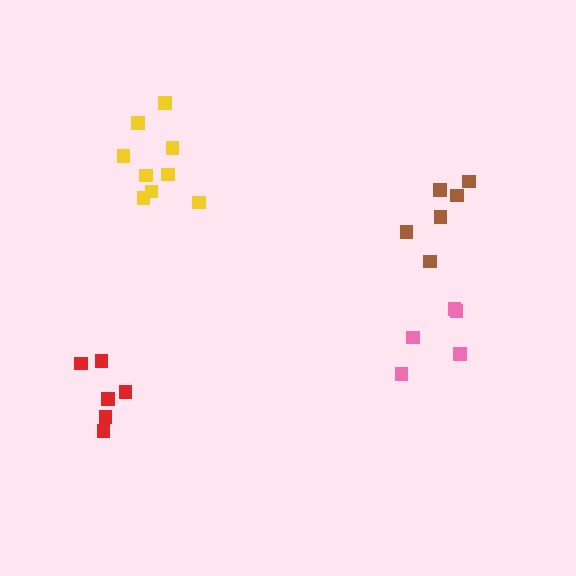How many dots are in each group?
Group 1: 5 dots, Group 2: 6 dots, Group 3: 6 dots, Group 4: 9 dots (26 total).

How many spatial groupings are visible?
There are 4 spatial groupings.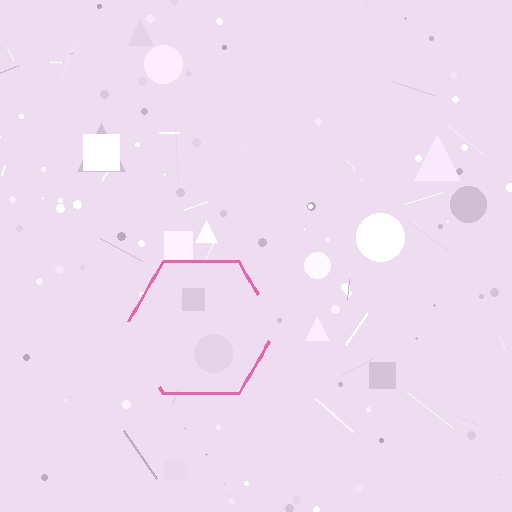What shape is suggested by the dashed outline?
The dashed outline suggests a hexagon.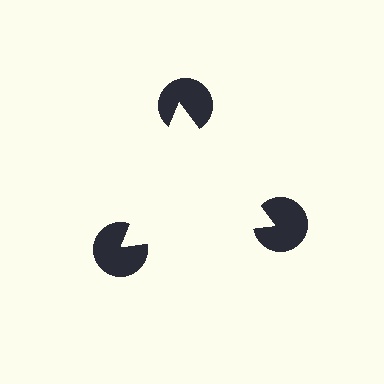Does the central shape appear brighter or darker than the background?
It typically appears slightly brighter than the background, even though no actual brightness change is drawn.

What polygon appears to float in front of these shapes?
An illusory triangle — its edges are inferred from the aligned wedge cuts in the pac-man discs, not physically drawn.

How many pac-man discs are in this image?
There are 3 — one at each vertex of the illusory triangle.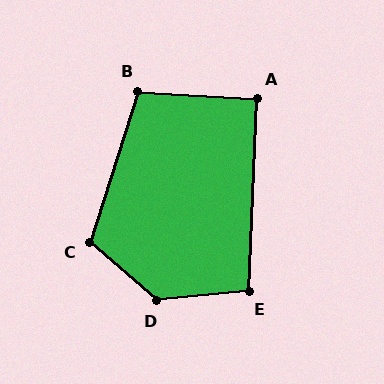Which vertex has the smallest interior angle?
A, at approximately 91 degrees.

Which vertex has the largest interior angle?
D, at approximately 133 degrees.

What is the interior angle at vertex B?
Approximately 104 degrees (obtuse).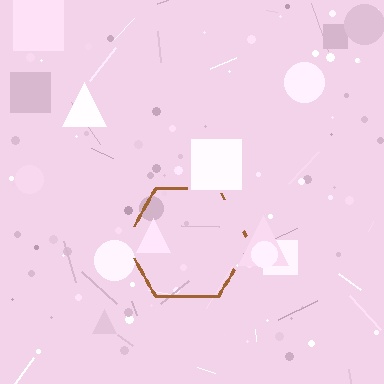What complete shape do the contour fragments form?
The contour fragments form a hexagon.